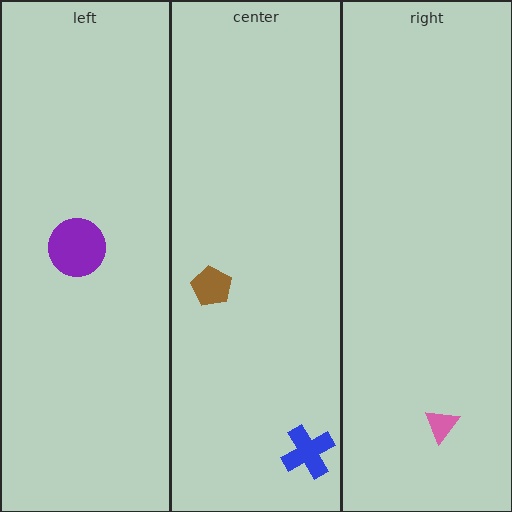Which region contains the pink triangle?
The right region.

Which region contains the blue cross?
The center region.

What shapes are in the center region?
The brown pentagon, the blue cross.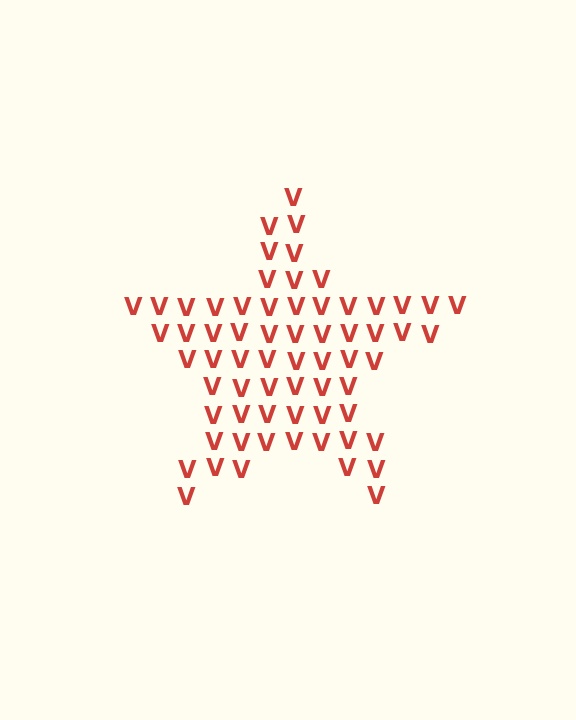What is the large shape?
The large shape is a star.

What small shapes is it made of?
It is made of small letter V's.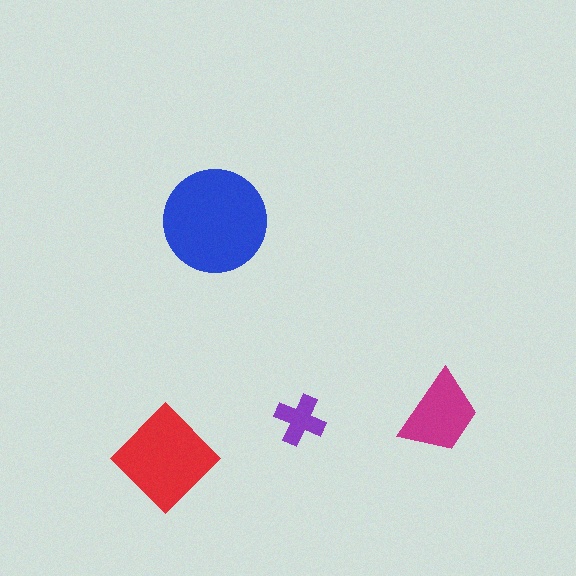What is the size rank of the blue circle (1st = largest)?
1st.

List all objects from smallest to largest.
The purple cross, the magenta trapezoid, the red diamond, the blue circle.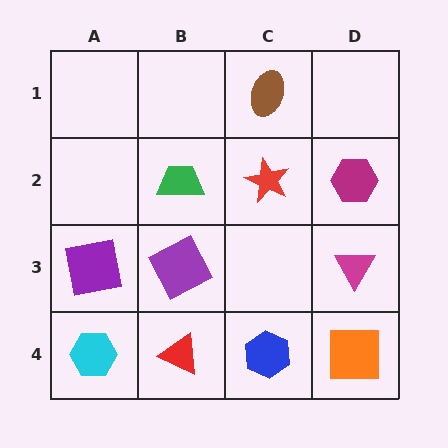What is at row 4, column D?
An orange square.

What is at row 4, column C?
A blue hexagon.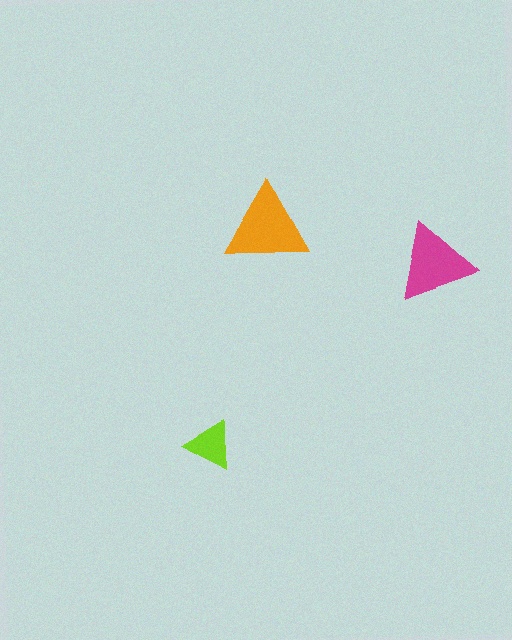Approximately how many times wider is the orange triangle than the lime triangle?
About 1.5 times wider.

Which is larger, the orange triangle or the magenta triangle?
The orange one.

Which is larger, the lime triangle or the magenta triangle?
The magenta one.